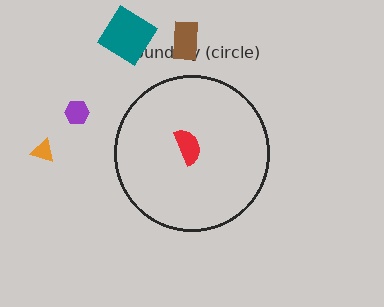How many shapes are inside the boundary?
1 inside, 4 outside.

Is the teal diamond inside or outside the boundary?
Outside.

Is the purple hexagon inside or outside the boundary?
Outside.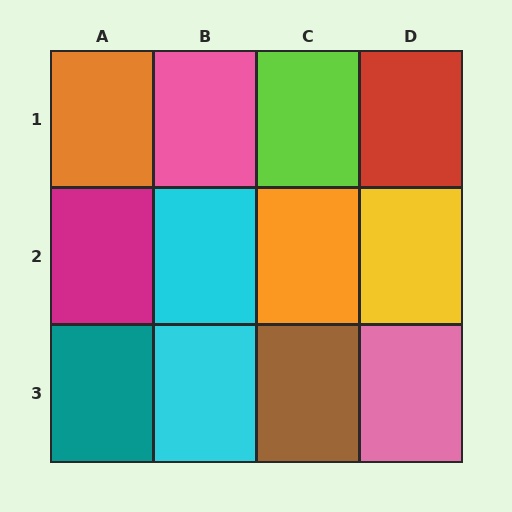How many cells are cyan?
2 cells are cyan.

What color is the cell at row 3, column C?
Brown.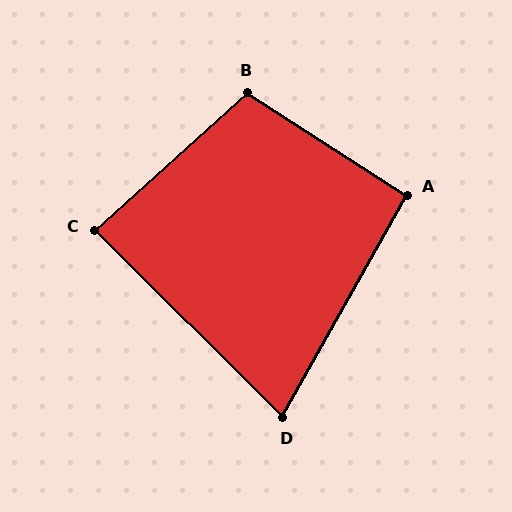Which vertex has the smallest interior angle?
D, at approximately 75 degrees.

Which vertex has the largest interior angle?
B, at approximately 105 degrees.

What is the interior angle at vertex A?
Approximately 93 degrees (approximately right).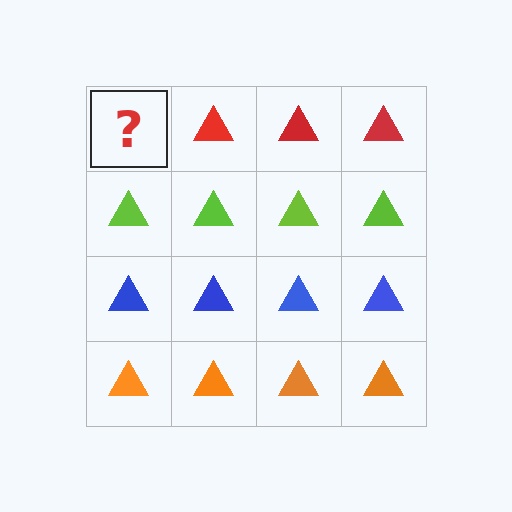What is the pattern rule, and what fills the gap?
The rule is that each row has a consistent color. The gap should be filled with a red triangle.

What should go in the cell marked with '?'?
The missing cell should contain a red triangle.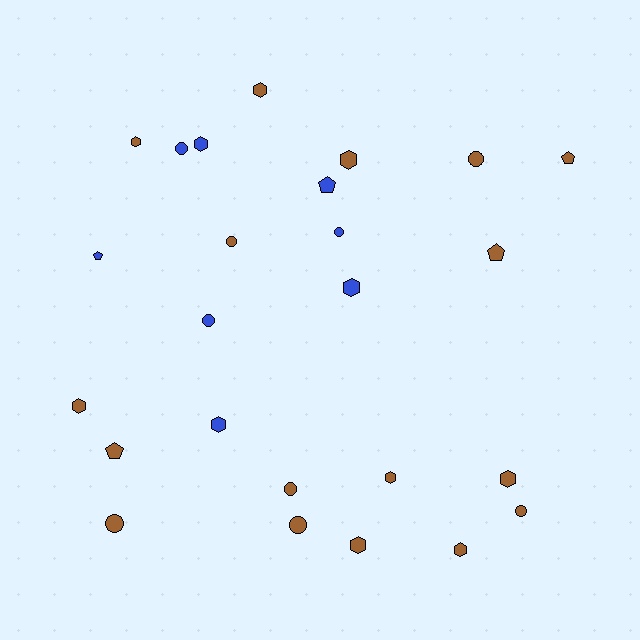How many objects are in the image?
There are 25 objects.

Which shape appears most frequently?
Hexagon, with 11 objects.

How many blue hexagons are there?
There are 3 blue hexagons.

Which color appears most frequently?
Brown, with 17 objects.